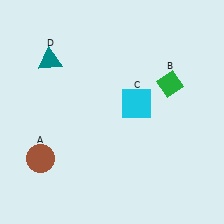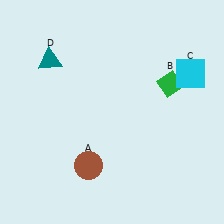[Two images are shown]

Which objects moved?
The objects that moved are: the brown circle (A), the cyan square (C).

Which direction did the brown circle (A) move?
The brown circle (A) moved right.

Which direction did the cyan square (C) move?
The cyan square (C) moved right.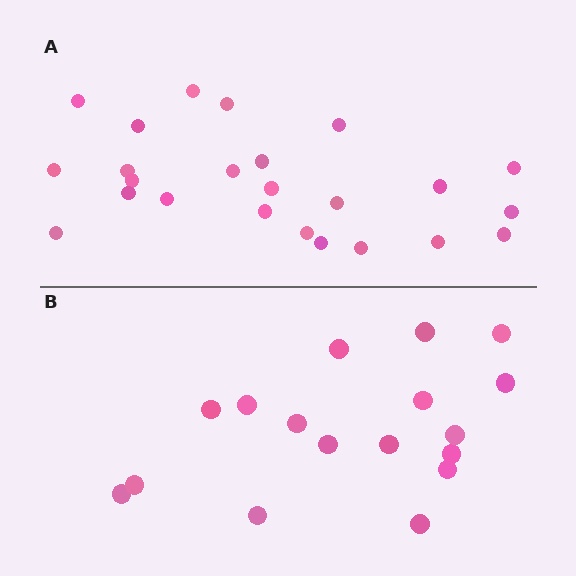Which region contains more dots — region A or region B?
Region A (the top region) has more dots.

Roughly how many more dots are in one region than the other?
Region A has roughly 8 or so more dots than region B.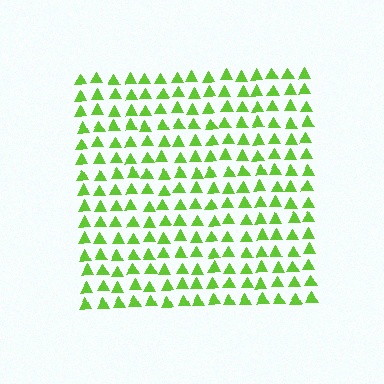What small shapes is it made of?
It is made of small triangles.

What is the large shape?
The large shape is a square.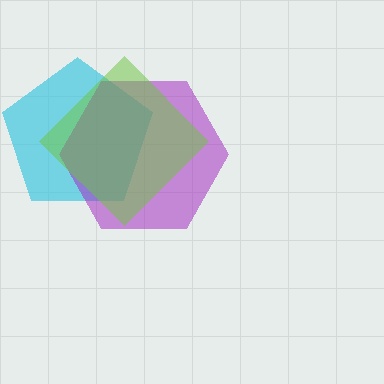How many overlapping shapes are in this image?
There are 3 overlapping shapes in the image.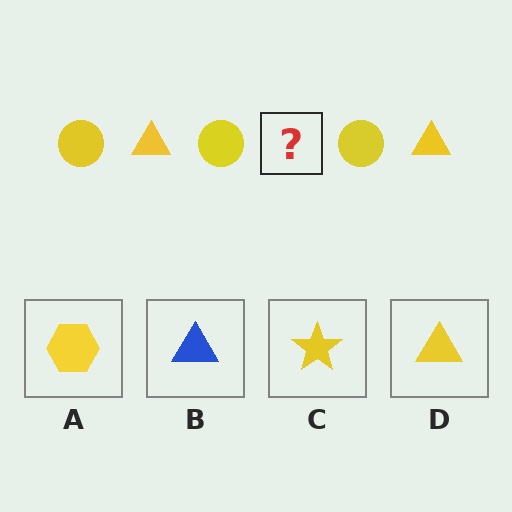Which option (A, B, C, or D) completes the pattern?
D.